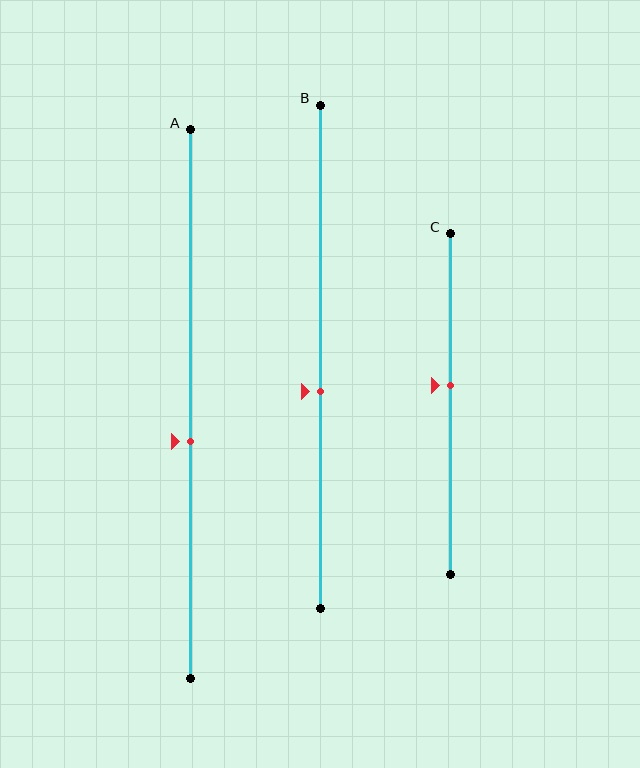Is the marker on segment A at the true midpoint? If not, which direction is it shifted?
No, the marker on segment A is shifted downward by about 7% of the segment length.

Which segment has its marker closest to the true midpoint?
Segment C has its marker closest to the true midpoint.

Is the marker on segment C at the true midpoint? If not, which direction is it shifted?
No, the marker on segment C is shifted upward by about 6% of the segment length.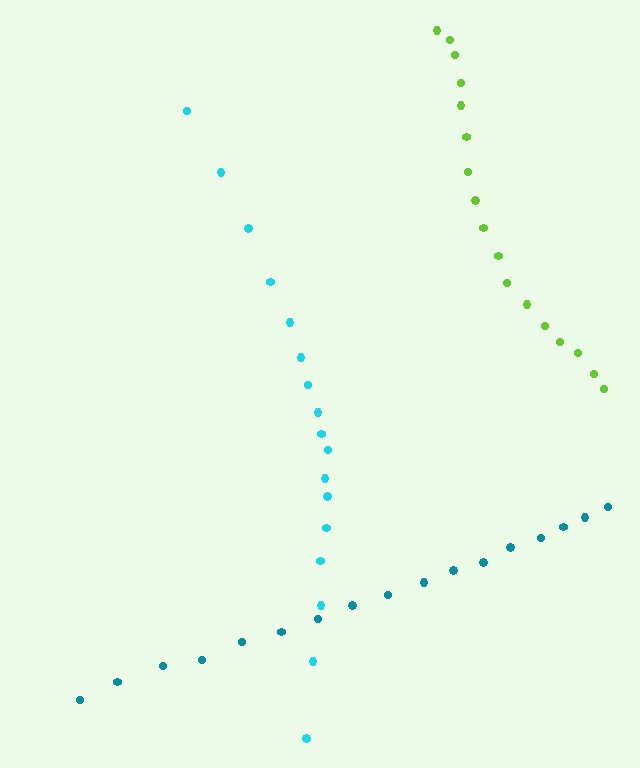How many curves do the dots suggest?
There are 3 distinct paths.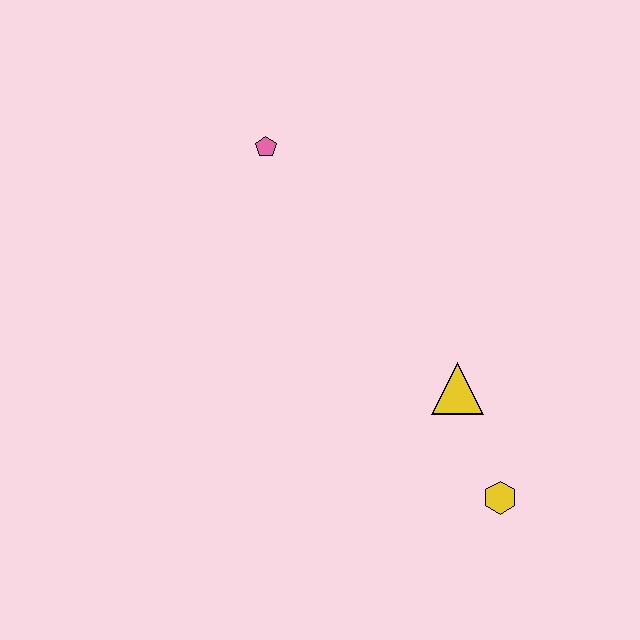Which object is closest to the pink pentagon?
The yellow triangle is closest to the pink pentagon.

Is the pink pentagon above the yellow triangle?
Yes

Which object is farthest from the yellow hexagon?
The pink pentagon is farthest from the yellow hexagon.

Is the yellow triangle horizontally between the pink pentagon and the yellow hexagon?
Yes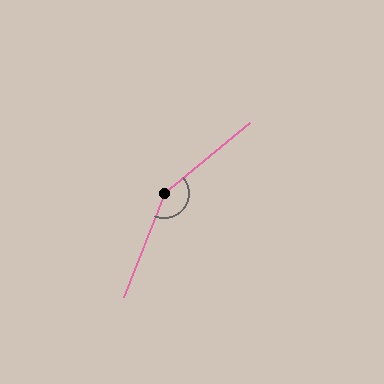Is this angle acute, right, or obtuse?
It is obtuse.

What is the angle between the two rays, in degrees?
Approximately 151 degrees.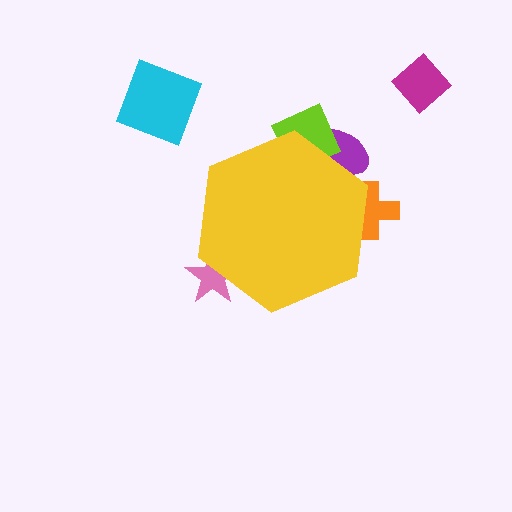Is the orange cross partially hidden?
Yes, the orange cross is partially hidden behind the yellow hexagon.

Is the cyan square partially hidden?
No, the cyan square is fully visible.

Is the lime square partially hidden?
Yes, the lime square is partially hidden behind the yellow hexagon.